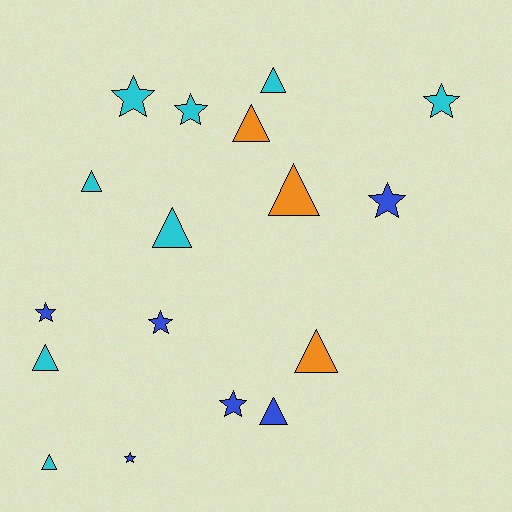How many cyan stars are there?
There are 3 cyan stars.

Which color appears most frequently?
Cyan, with 8 objects.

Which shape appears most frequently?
Triangle, with 9 objects.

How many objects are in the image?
There are 17 objects.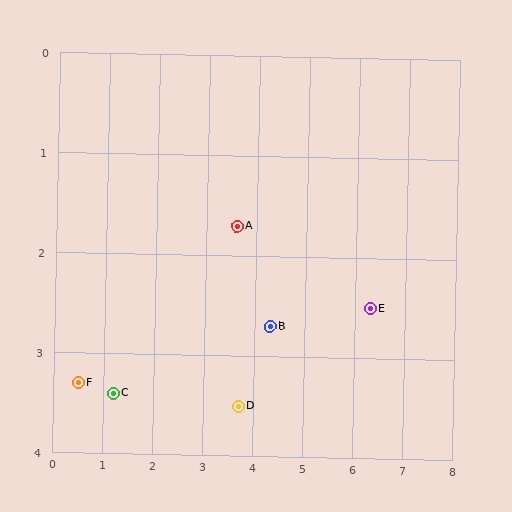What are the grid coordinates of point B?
Point B is at approximately (4.3, 2.7).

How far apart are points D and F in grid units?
Points D and F are about 3.2 grid units apart.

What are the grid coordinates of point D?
Point D is at approximately (3.7, 3.5).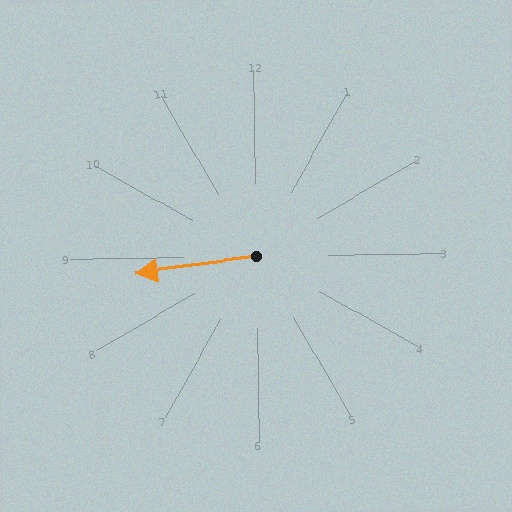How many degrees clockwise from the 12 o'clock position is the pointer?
Approximately 263 degrees.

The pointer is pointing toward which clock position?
Roughly 9 o'clock.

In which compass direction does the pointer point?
West.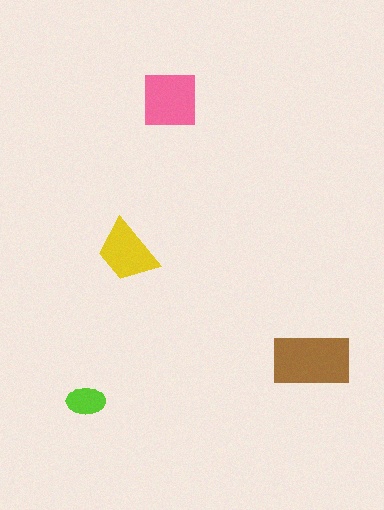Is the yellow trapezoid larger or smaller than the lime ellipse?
Larger.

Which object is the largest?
The brown rectangle.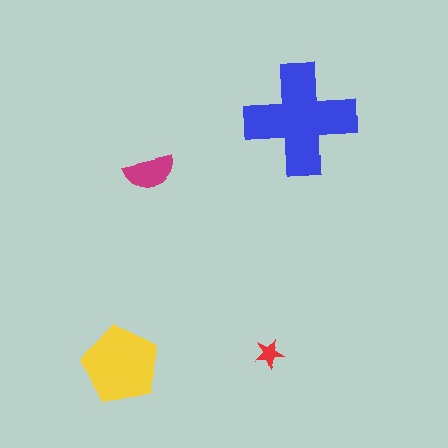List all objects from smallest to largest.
The red star, the magenta semicircle, the yellow pentagon, the blue cross.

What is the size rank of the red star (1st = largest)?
4th.